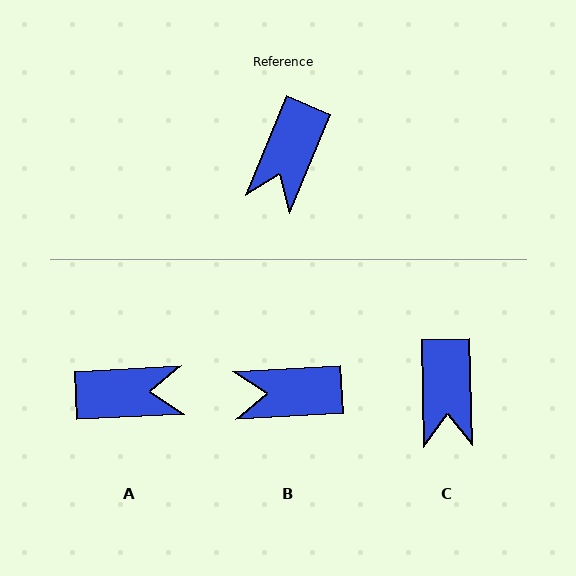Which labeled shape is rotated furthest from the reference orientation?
A, about 115 degrees away.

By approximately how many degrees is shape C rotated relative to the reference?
Approximately 24 degrees counter-clockwise.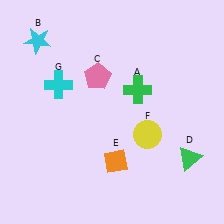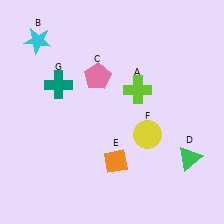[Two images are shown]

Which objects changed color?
A changed from green to lime. G changed from cyan to teal.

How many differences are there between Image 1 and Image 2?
There are 2 differences between the two images.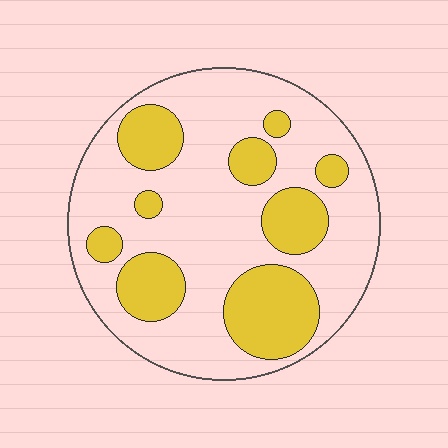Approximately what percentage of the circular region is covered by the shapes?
Approximately 30%.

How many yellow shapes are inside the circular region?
9.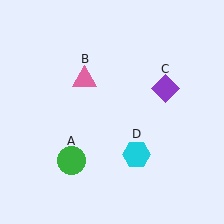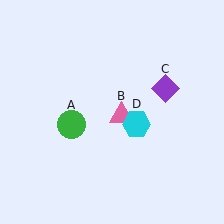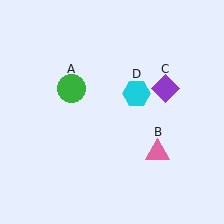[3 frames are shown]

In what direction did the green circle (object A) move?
The green circle (object A) moved up.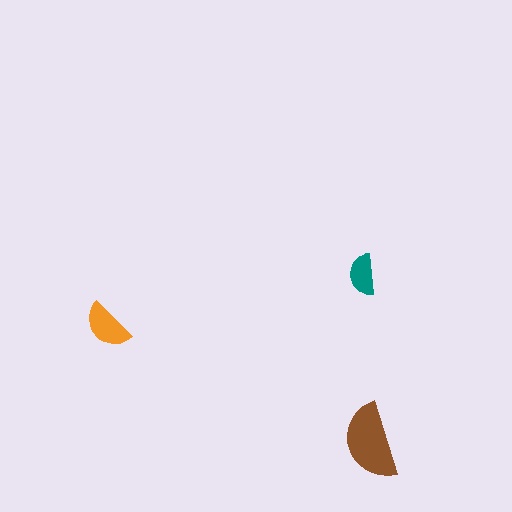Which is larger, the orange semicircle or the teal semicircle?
The orange one.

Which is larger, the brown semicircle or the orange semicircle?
The brown one.